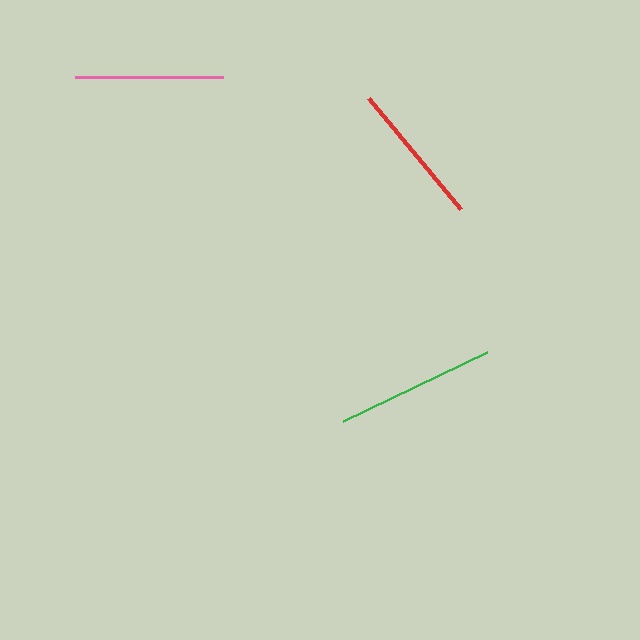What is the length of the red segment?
The red segment is approximately 144 pixels long.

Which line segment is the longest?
The green line is the longest at approximately 159 pixels.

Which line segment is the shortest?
The red line is the shortest at approximately 144 pixels.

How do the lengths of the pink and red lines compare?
The pink and red lines are approximately the same length.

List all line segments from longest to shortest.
From longest to shortest: green, pink, red.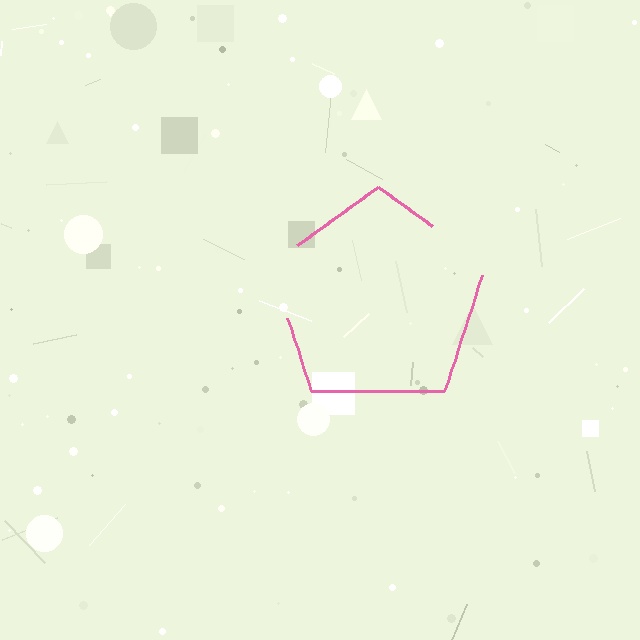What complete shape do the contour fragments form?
The contour fragments form a pentagon.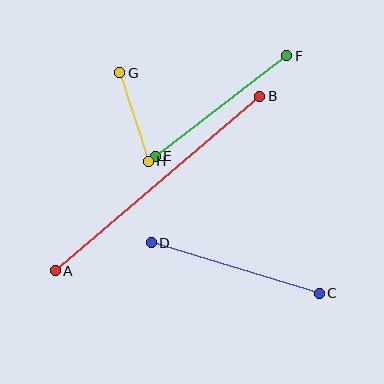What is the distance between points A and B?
The distance is approximately 268 pixels.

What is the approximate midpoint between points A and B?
The midpoint is at approximately (157, 184) pixels.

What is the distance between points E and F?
The distance is approximately 165 pixels.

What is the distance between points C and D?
The distance is approximately 175 pixels.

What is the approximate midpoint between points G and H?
The midpoint is at approximately (134, 117) pixels.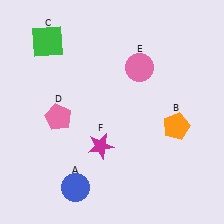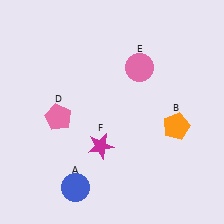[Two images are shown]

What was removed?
The green square (C) was removed in Image 2.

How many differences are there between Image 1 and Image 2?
There is 1 difference between the two images.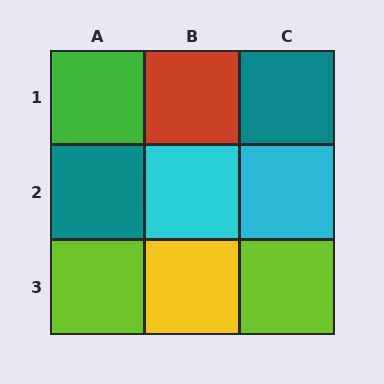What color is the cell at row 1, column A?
Green.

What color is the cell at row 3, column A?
Lime.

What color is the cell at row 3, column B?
Yellow.